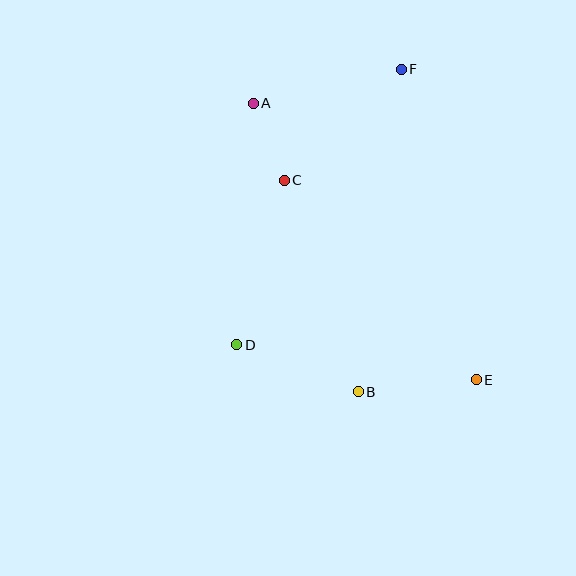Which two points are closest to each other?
Points A and C are closest to each other.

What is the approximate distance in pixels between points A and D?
The distance between A and D is approximately 242 pixels.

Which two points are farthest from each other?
Points A and E are farthest from each other.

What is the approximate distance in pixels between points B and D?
The distance between B and D is approximately 130 pixels.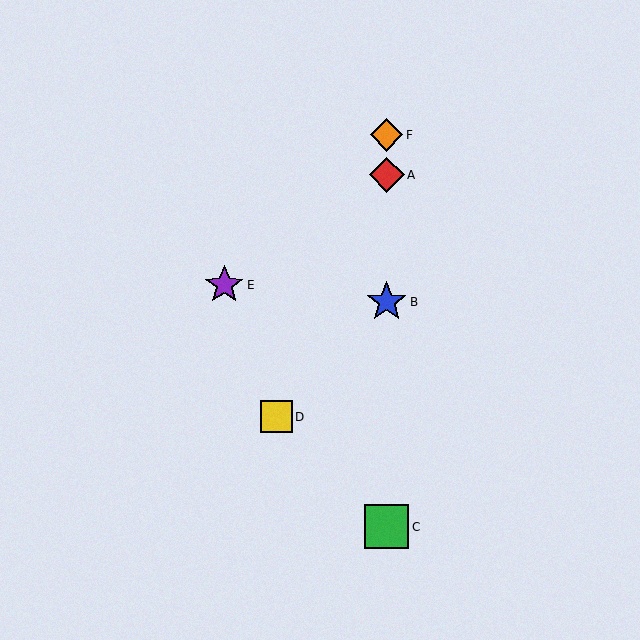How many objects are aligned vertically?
4 objects (A, B, C, F) are aligned vertically.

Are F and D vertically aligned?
No, F is at x≈387 and D is at x≈277.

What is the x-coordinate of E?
Object E is at x≈224.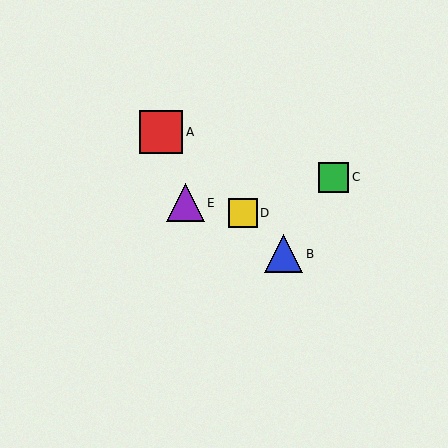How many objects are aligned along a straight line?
3 objects (A, B, D) are aligned along a straight line.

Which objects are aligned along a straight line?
Objects A, B, D are aligned along a straight line.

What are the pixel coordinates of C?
Object C is at (334, 178).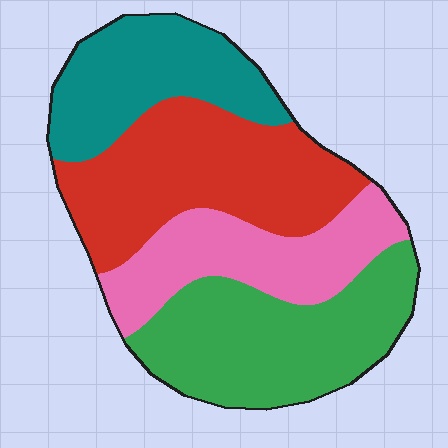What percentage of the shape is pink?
Pink covers 21% of the shape.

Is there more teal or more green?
Green.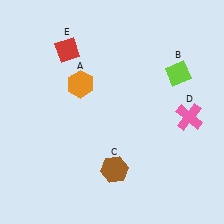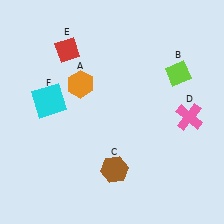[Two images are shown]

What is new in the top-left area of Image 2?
A cyan square (F) was added in the top-left area of Image 2.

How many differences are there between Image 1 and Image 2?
There is 1 difference between the two images.